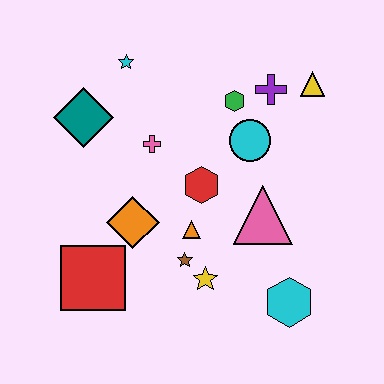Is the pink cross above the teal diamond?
No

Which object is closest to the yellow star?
The brown star is closest to the yellow star.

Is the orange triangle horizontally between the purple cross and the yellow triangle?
No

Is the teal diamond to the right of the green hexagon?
No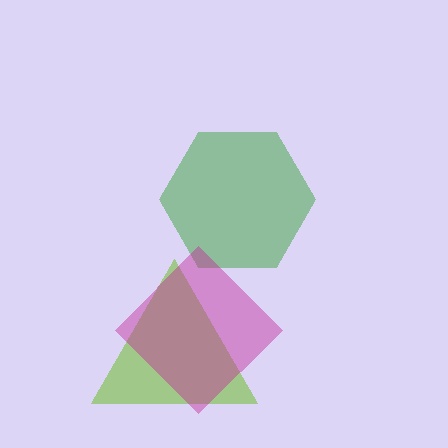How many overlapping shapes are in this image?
There are 3 overlapping shapes in the image.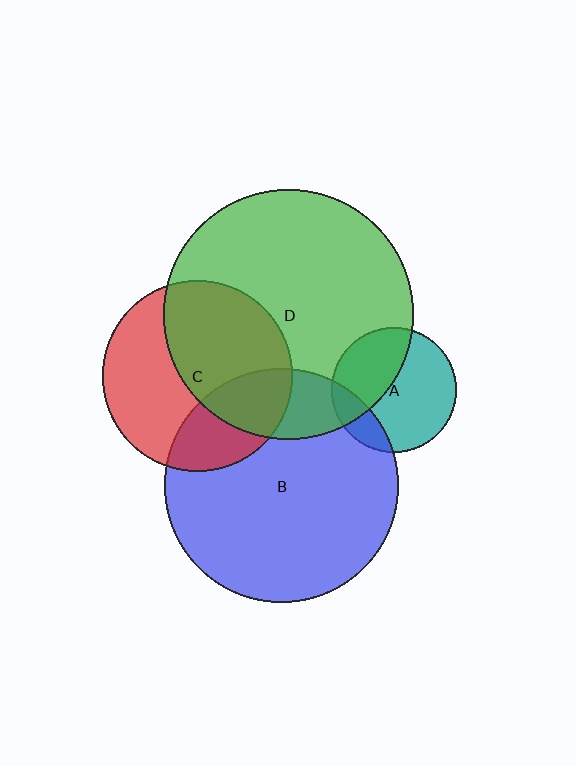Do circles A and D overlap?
Yes.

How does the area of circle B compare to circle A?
Approximately 3.5 times.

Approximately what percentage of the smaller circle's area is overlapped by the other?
Approximately 40%.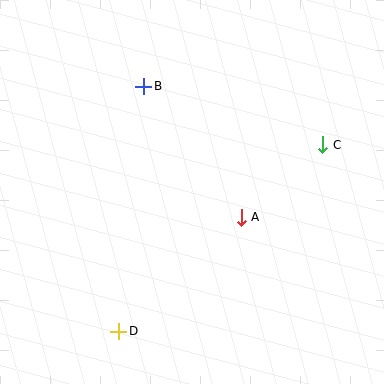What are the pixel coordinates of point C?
Point C is at (323, 145).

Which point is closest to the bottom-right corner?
Point A is closest to the bottom-right corner.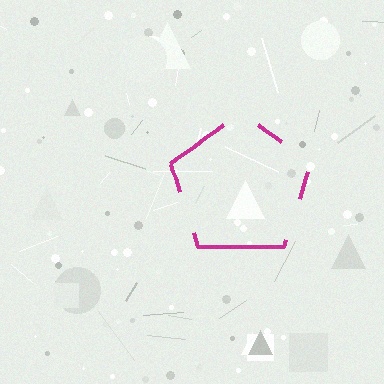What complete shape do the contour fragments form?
The contour fragments form a pentagon.